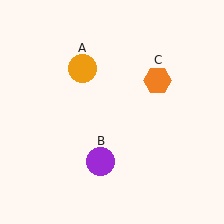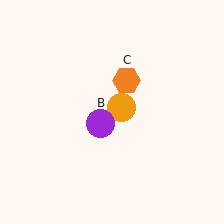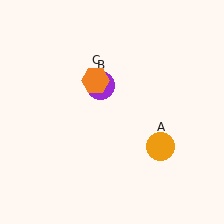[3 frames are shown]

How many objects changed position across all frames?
3 objects changed position: orange circle (object A), purple circle (object B), orange hexagon (object C).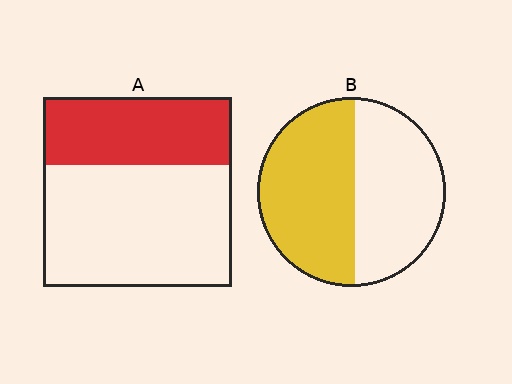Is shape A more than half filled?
No.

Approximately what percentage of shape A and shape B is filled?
A is approximately 35% and B is approximately 50%.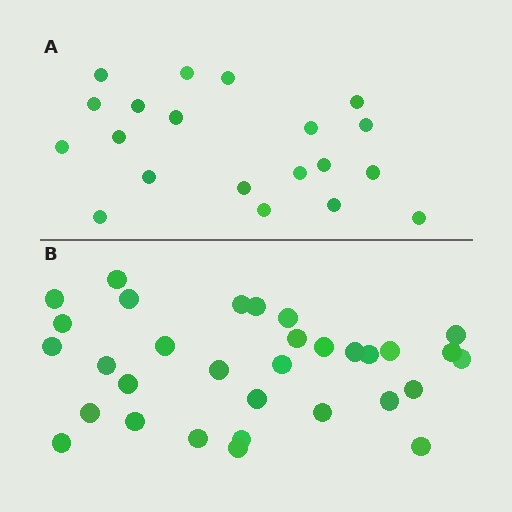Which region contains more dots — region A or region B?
Region B (the bottom region) has more dots.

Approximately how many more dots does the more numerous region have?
Region B has roughly 12 or so more dots than region A.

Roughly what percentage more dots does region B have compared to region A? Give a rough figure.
About 60% more.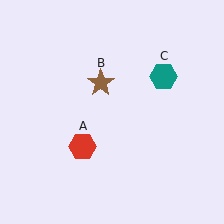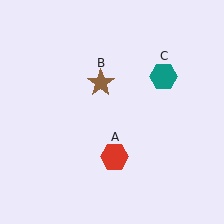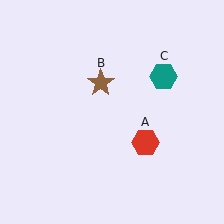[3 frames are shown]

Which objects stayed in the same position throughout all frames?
Brown star (object B) and teal hexagon (object C) remained stationary.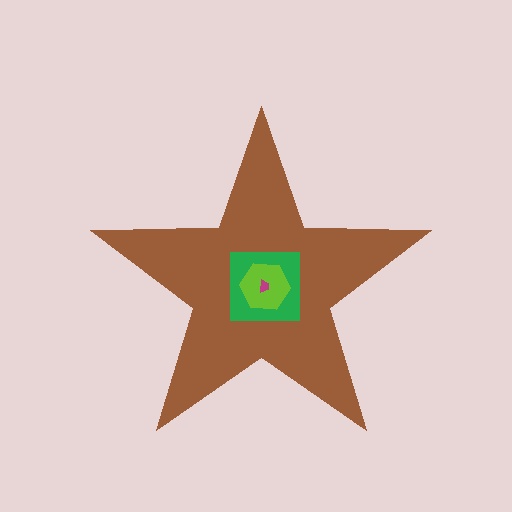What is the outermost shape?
The brown star.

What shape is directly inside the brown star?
The green square.